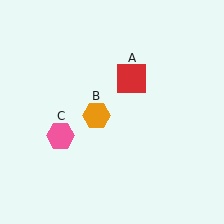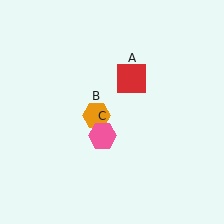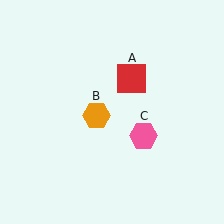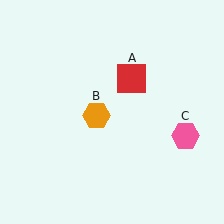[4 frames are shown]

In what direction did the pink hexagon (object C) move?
The pink hexagon (object C) moved right.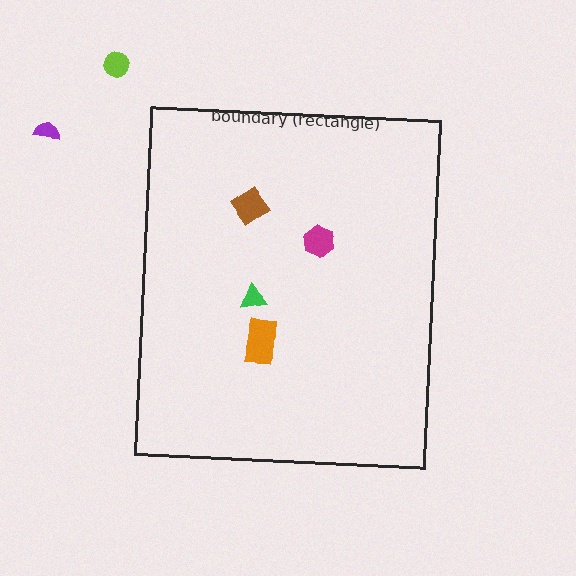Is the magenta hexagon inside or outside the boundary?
Inside.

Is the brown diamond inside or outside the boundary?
Inside.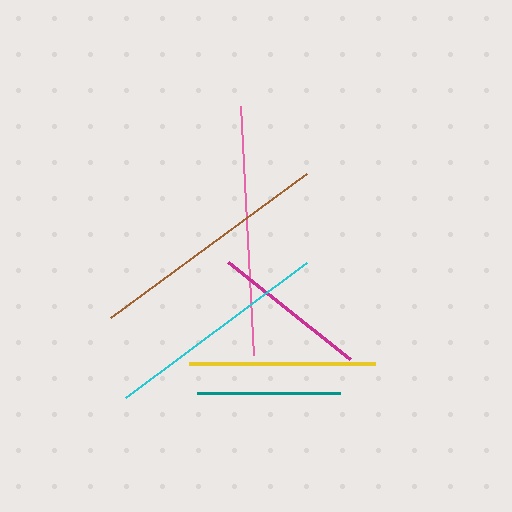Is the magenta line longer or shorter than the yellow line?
The yellow line is longer than the magenta line.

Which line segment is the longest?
The pink line is the longest at approximately 249 pixels.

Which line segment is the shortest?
The teal line is the shortest at approximately 143 pixels.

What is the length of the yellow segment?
The yellow segment is approximately 186 pixels long.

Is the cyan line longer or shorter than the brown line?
The brown line is longer than the cyan line.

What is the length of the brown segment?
The brown segment is approximately 243 pixels long.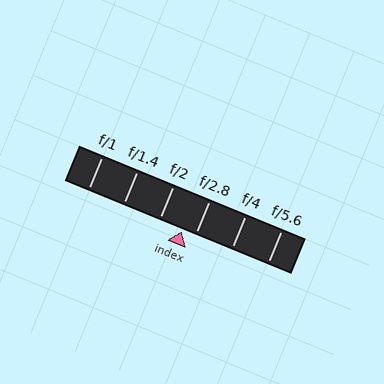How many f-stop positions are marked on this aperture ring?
There are 6 f-stop positions marked.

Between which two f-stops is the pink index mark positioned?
The index mark is between f/2 and f/2.8.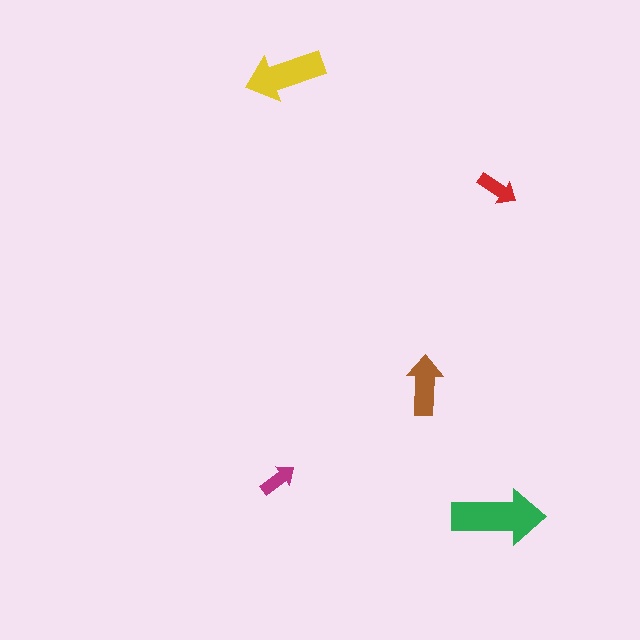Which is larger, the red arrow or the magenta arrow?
The red one.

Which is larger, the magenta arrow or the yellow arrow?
The yellow one.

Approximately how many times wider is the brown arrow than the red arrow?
About 1.5 times wider.